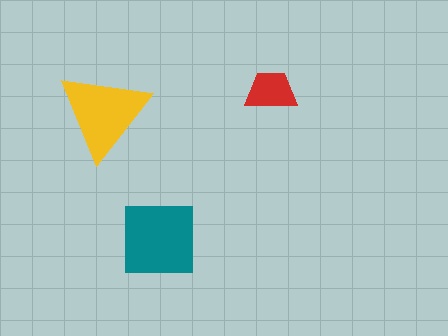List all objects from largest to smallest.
The teal square, the yellow triangle, the red trapezoid.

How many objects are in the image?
There are 3 objects in the image.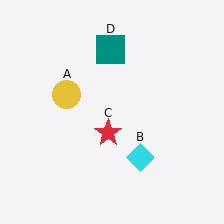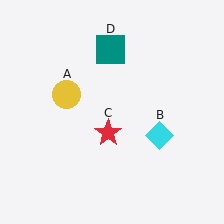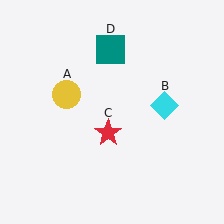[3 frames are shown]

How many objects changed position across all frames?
1 object changed position: cyan diamond (object B).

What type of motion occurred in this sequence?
The cyan diamond (object B) rotated counterclockwise around the center of the scene.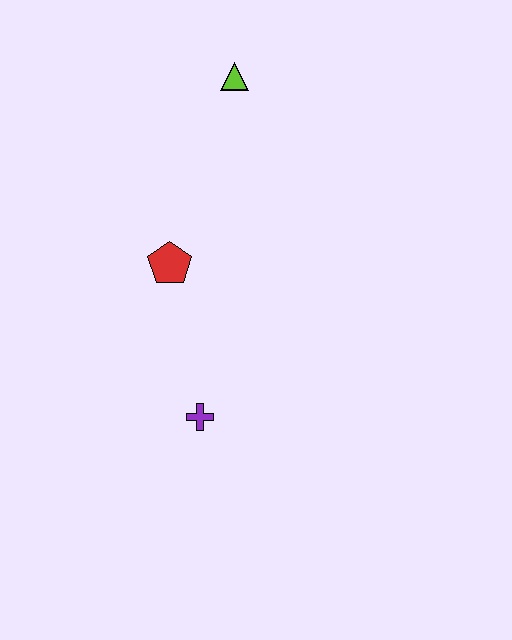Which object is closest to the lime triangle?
The red pentagon is closest to the lime triangle.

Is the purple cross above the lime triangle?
No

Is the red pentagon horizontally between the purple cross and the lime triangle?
No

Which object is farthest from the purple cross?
The lime triangle is farthest from the purple cross.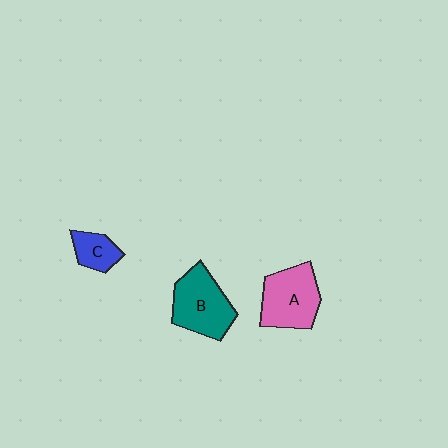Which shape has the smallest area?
Shape C (blue).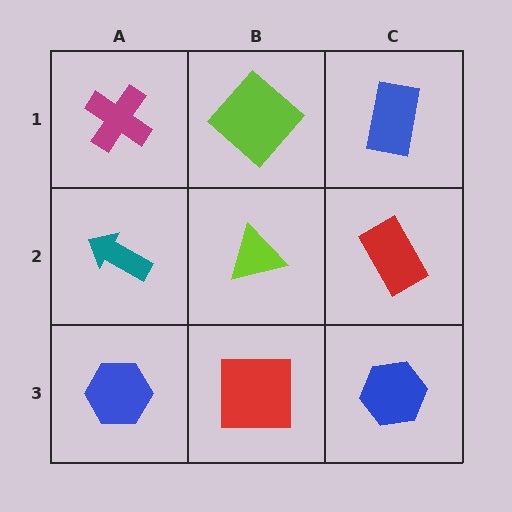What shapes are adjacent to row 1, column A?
A teal arrow (row 2, column A), a lime diamond (row 1, column B).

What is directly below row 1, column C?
A red rectangle.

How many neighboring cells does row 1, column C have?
2.